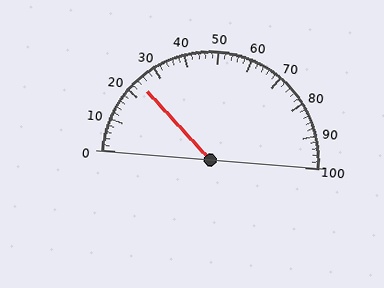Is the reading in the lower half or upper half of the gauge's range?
The reading is in the lower half of the range (0 to 100).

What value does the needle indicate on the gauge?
The needle indicates approximately 24.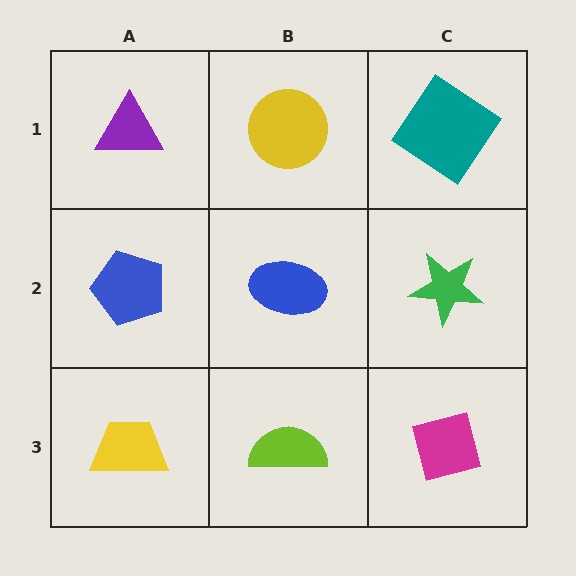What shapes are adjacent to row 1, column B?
A blue ellipse (row 2, column B), a purple triangle (row 1, column A), a teal diamond (row 1, column C).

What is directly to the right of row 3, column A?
A lime semicircle.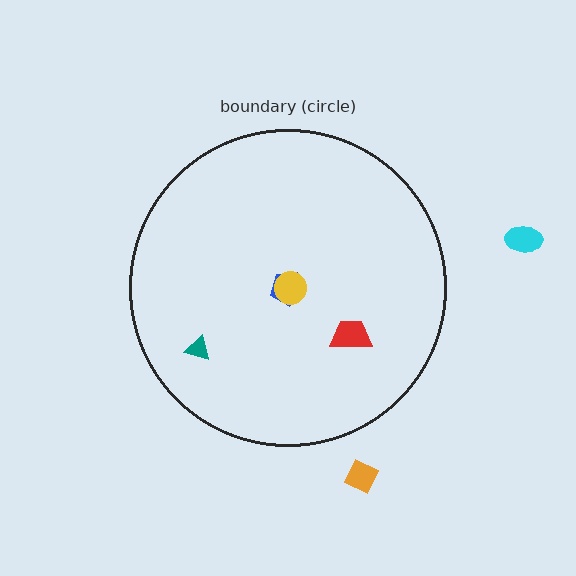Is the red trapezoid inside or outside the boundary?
Inside.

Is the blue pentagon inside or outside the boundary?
Inside.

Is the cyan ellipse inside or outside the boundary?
Outside.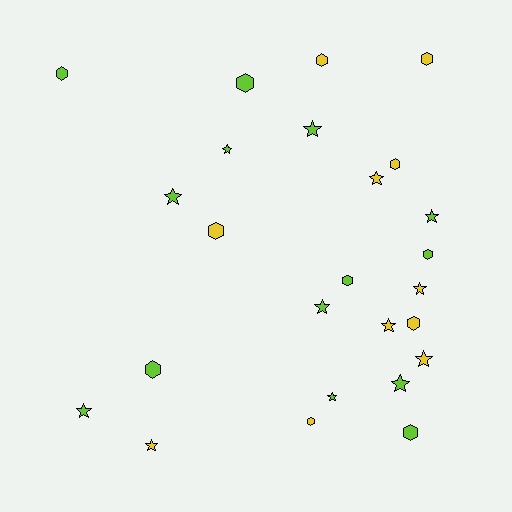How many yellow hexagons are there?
There are 6 yellow hexagons.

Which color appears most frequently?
Lime, with 14 objects.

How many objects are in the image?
There are 25 objects.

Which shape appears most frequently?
Star, with 13 objects.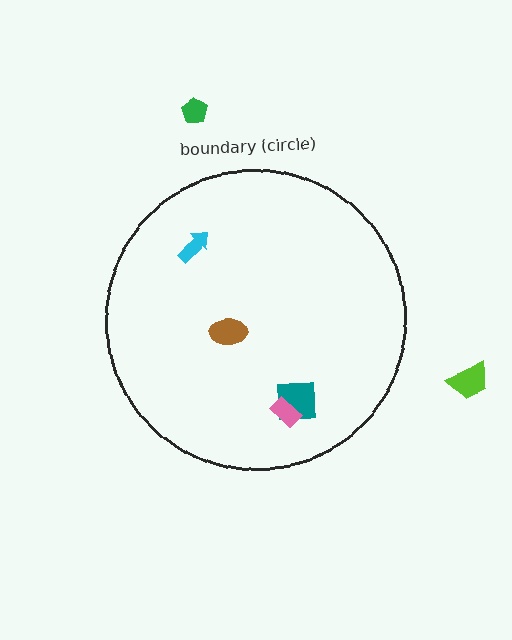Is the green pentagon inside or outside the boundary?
Outside.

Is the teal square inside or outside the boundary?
Inside.